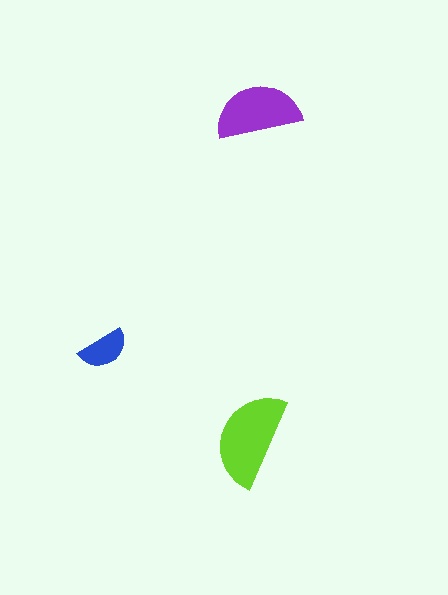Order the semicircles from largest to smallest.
the lime one, the purple one, the blue one.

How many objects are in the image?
There are 3 objects in the image.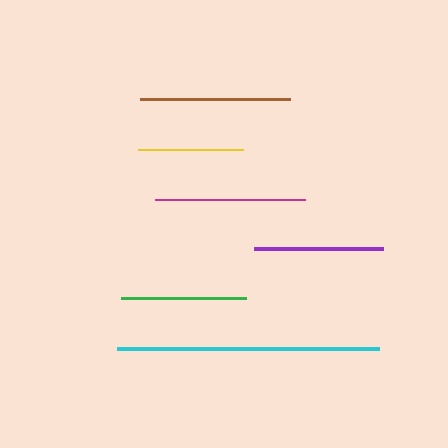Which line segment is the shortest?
The yellow line is the shortest at approximately 105 pixels.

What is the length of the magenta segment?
The magenta segment is approximately 150 pixels long.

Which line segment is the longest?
The cyan line is the longest at approximately 261 pixels.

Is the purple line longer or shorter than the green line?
The purple line is longer than the green line.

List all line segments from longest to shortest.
From longest to shortest: cyan, magenta, brown, purple, green, yellow.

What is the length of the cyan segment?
The cyan segment is approximately 261 pixels long.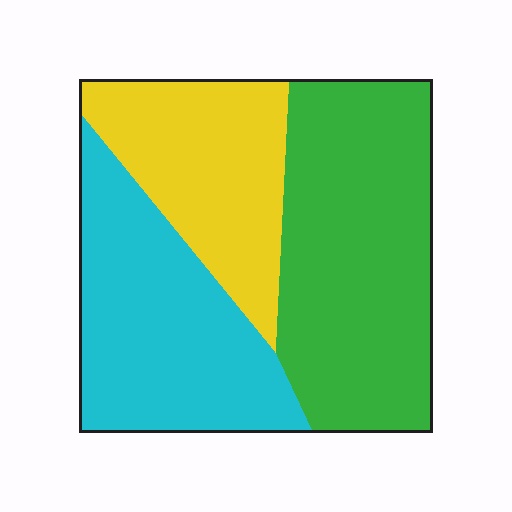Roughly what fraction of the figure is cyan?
Cyan covers about 35% of the figure.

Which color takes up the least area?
Yellow, at roughly 25%.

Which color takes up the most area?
Green, at roughly 40%.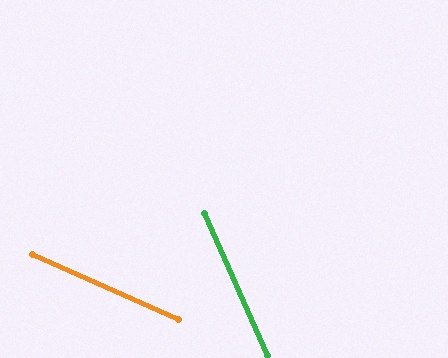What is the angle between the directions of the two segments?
Approximately 42 degrees.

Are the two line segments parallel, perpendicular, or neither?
Neither parallel nor perpendicular — they differ by about 42°.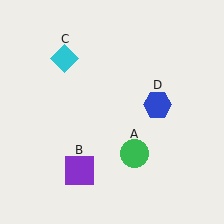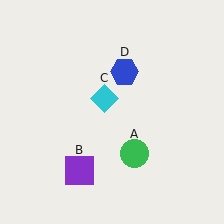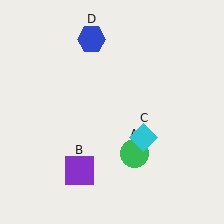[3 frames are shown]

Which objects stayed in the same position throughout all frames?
Green circle (object A) and purple square (object B) remained stationary.